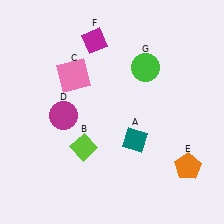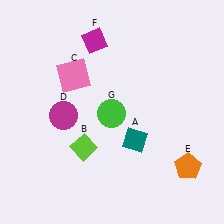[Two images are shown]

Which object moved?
The green circle (G) moved down.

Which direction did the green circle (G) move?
The green circle (G) moved down.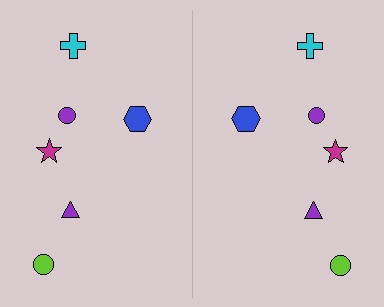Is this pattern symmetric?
Yes, this pattern has bilateral (reflection) symmetry.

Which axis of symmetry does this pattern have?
The pattern has a vertical axis of symmetry running through the center of the image.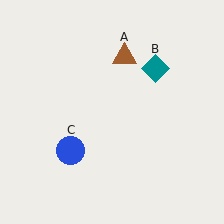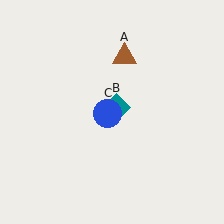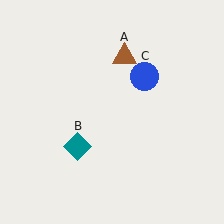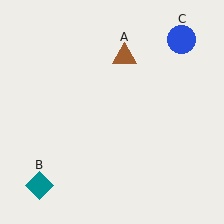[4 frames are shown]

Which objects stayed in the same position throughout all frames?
Brown triangle (object A) remained stationary.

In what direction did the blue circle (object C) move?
The blue circle (object C) moved up and to the right.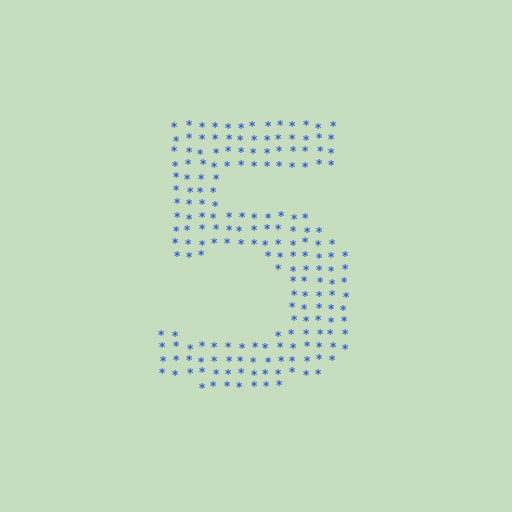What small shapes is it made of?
It is made of small asterisks.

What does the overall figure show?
The overall figure shows the digit 5.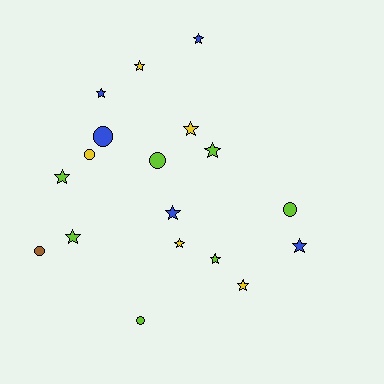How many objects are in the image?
There are 18 objects.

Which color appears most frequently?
Lime, with 7 objects.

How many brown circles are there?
There is 1 brown circle.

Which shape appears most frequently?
Star, with 12 objects.